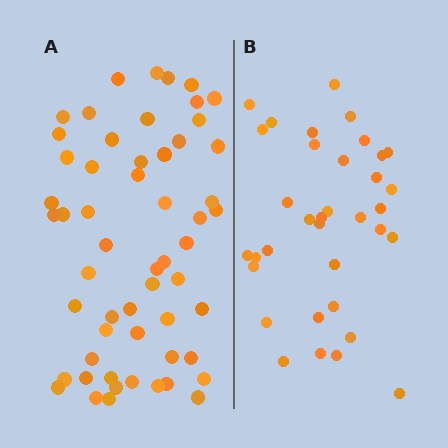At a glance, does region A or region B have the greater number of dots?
Region A (the left region) has more dots.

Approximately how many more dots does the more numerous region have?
Region A has approximately 20 more dots than region B.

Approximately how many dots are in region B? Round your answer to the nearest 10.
About 40 dots. (The exact count is 35, which rounds to 40.)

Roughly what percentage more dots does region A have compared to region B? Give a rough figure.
About 60% more.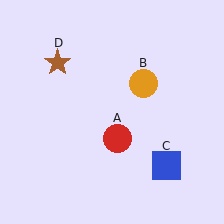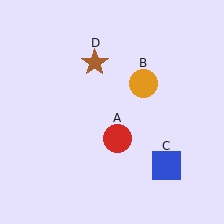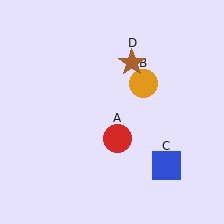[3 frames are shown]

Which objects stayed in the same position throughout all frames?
Red circle (object A) and orange circle (object B) and blue square (object C) remained stationary.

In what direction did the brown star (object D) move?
The brown star (object D) moved right.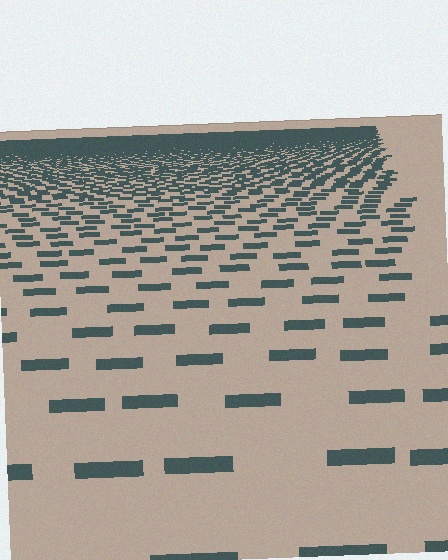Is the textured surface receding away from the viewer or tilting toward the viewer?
The surface is receding away from the viewer. Texture elements get smaller and denser toward the top.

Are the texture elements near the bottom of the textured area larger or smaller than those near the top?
Larger. Near the bottom, elements are closer to the viewer and appear at a bigger on-screen size.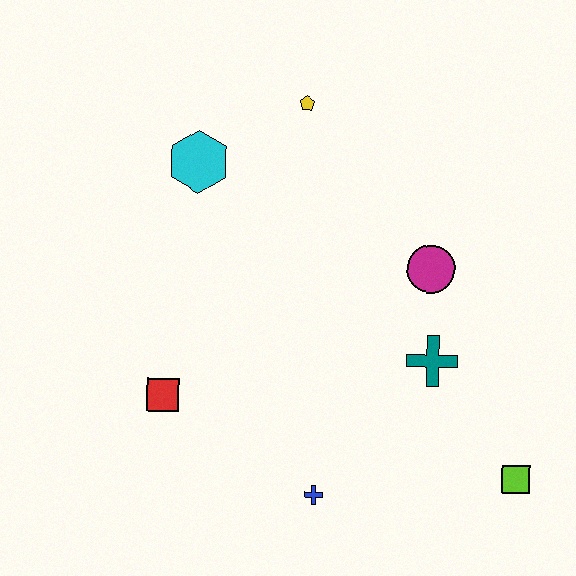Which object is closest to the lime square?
The teal cross is closest to the lime square.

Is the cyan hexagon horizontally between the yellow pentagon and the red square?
Yes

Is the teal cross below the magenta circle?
Yes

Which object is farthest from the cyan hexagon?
The lime square is farthest from the cyan hexagon.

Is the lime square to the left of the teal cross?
No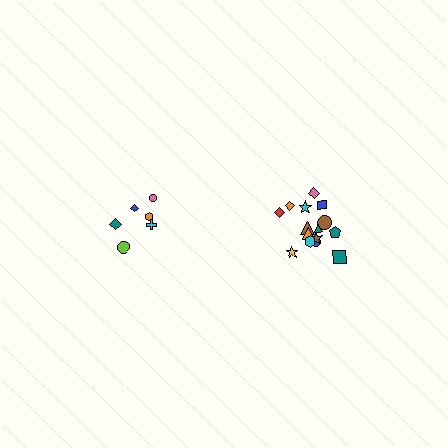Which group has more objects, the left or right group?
The right group.